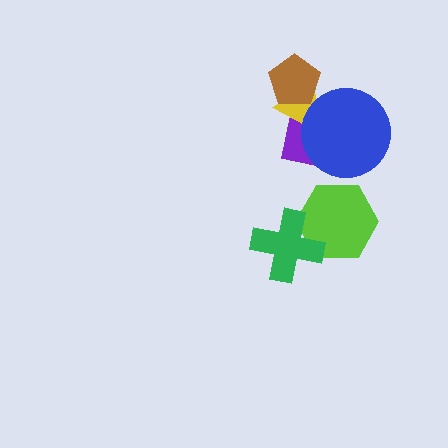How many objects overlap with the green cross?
1 object overlaps with the green cross.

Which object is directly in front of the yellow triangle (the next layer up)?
The blue circle is directly in front of the yellow triangle.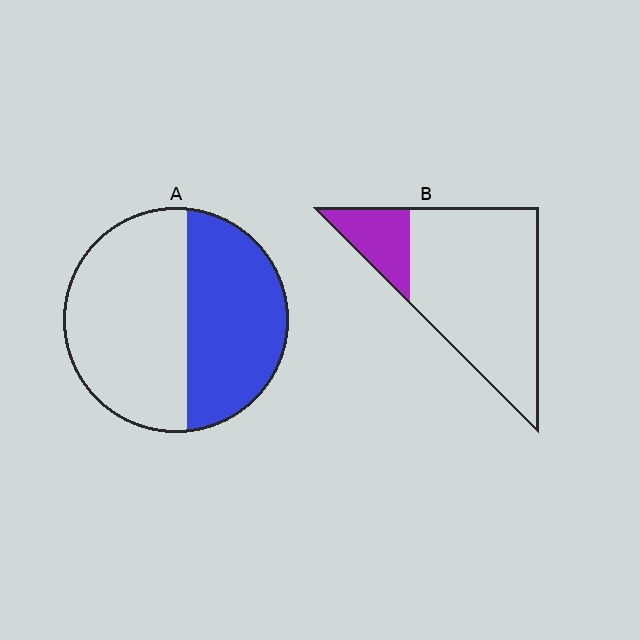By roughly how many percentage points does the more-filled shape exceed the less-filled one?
By roughly 25 percentage points (A over B).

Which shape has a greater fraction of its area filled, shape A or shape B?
Shape A.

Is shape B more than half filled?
No.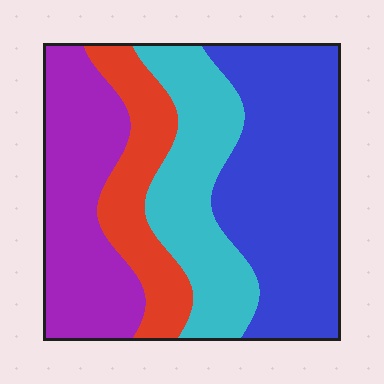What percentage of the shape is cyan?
Cyan takes up about one quarter (1/4) of the shape.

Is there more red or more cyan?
Cyan.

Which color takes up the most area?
Blue, at roughly 35%.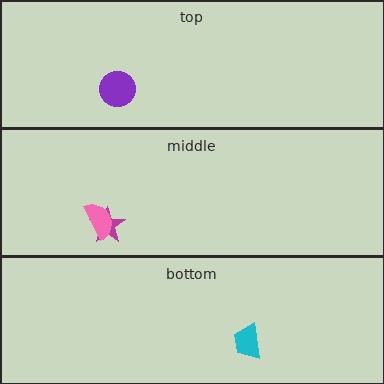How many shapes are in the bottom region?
1.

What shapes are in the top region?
The purple circle.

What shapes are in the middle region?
The magenta star, the pink semicircle.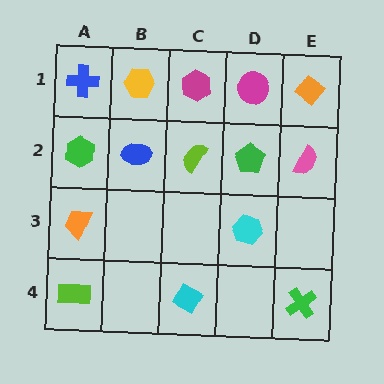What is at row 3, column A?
An orange trapezoid.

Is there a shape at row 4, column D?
No, that cell is empty.